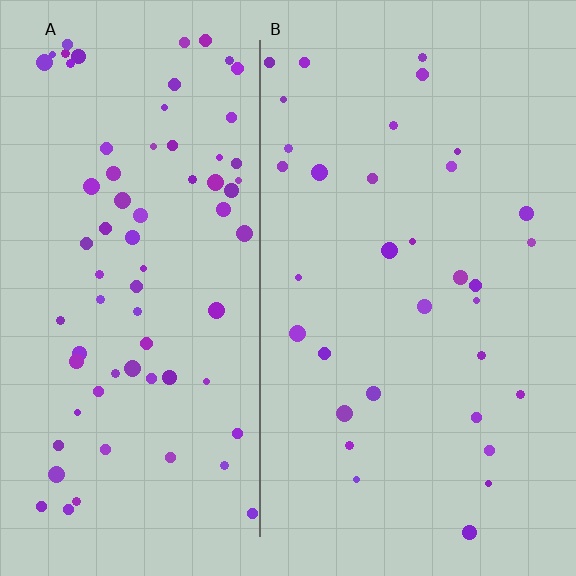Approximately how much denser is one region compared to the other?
Approximately 2.2× — region A over region B.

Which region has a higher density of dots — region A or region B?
A (the left).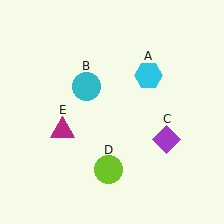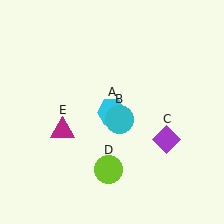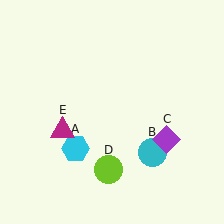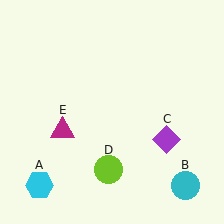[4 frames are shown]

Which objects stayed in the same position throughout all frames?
Purple diamond (object C) and lime circle (object D) and magenta triangle (object E) remained stationary.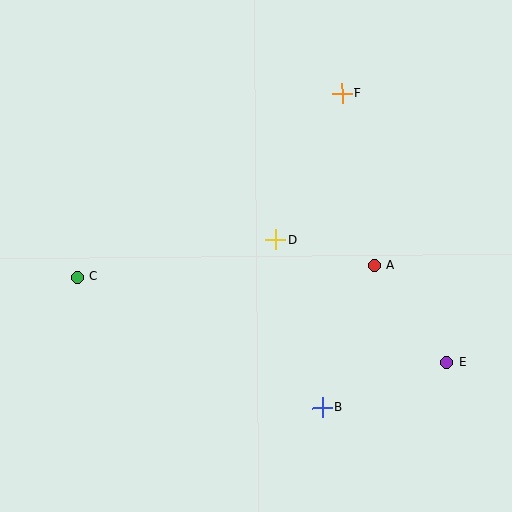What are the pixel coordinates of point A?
Point A is at (374, 265).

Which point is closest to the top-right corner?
Point F is closest to the top-right corner.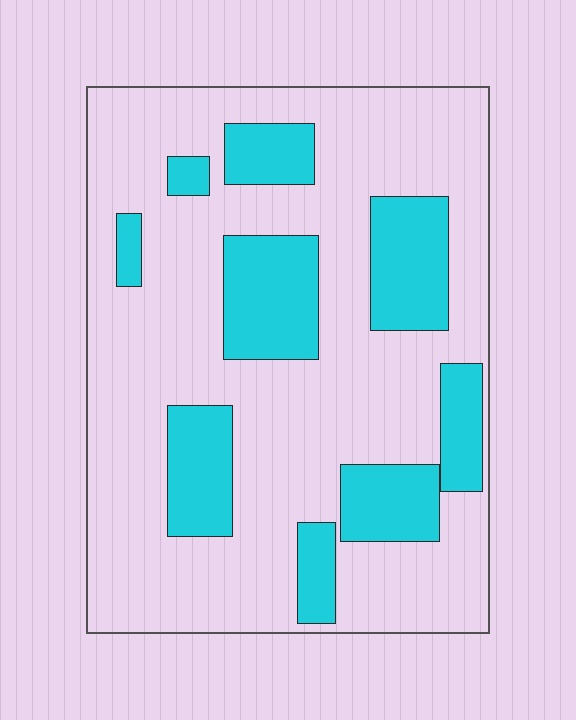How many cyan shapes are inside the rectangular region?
9.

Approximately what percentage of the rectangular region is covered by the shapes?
Approximately 25%.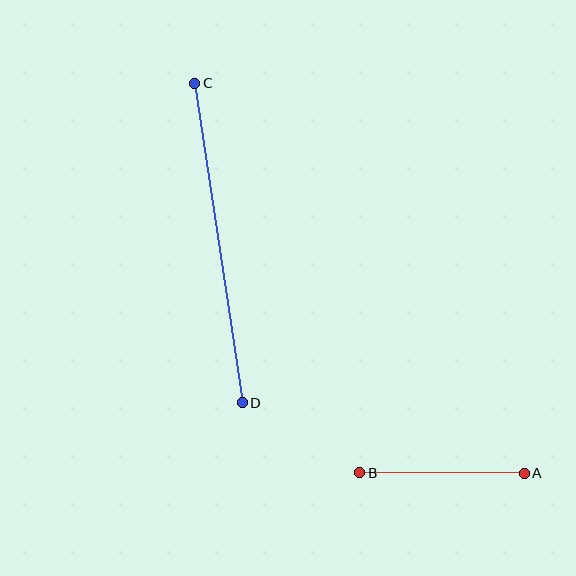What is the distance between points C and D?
The distance is approximately 323 pixels.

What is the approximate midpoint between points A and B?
The midpoint is at approximately (442, 473) pixels.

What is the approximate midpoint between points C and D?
The midpoint is at approximately (218, 243) pixels.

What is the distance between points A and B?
The distance is approximately 164 pixels.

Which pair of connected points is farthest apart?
Points C and D are farthest apart.